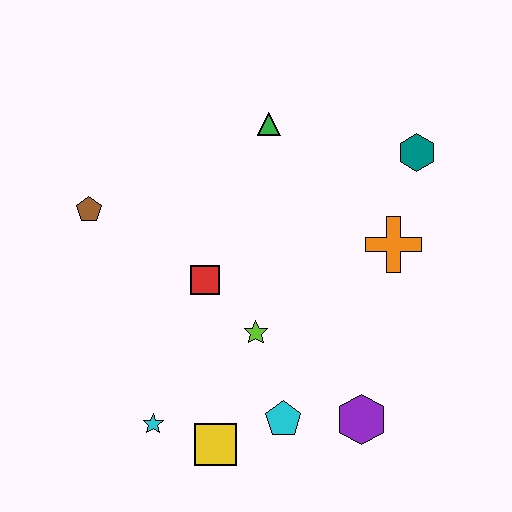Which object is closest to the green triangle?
The teal hexagon is closest to the green triangle.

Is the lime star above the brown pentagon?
No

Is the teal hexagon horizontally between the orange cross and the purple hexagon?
No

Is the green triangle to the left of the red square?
No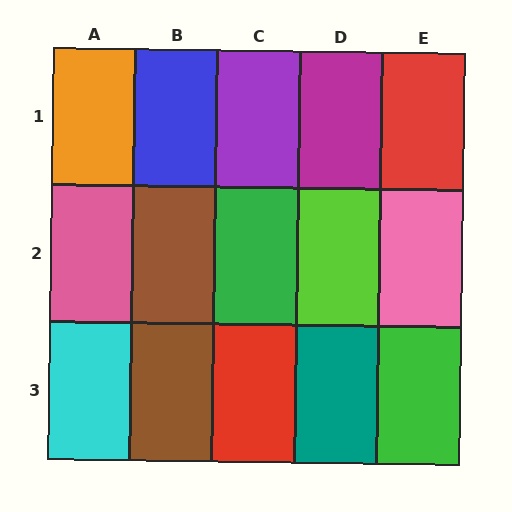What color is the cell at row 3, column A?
Cyan.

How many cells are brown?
2 cells are brown.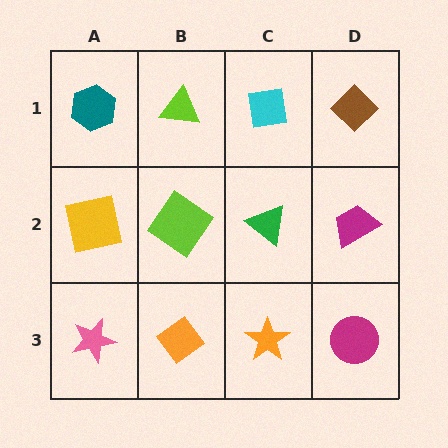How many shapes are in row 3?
4 shapes.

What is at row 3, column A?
A pink star.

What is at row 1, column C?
A cyan square.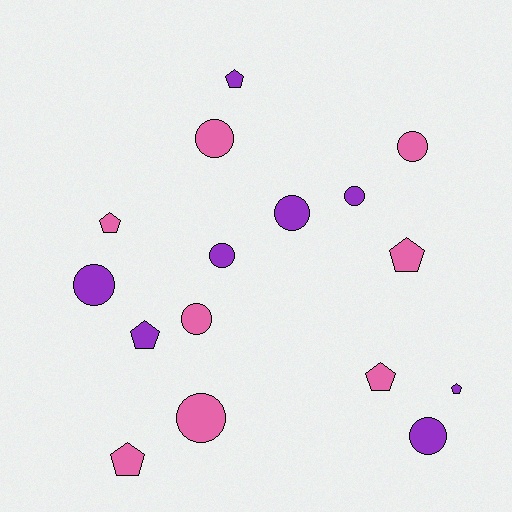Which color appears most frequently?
Pink, with 8 objects.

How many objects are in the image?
There are 16 objects.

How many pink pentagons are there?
There are 4 pink pentagons.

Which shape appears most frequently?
Circle, with 9 objects.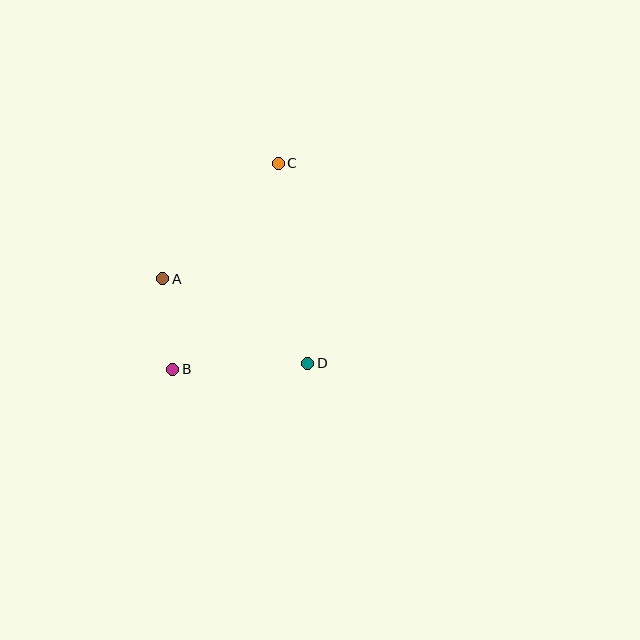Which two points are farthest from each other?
Points B and C are farthest from each other.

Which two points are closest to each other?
Points A and B are closest to each other.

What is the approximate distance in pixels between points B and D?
The distance between B and D is approximately 135 pixels.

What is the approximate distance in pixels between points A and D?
The distance between A and D is approximately 168 pixels.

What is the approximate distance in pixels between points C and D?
The distance between C and D is approximately 202 pixels.